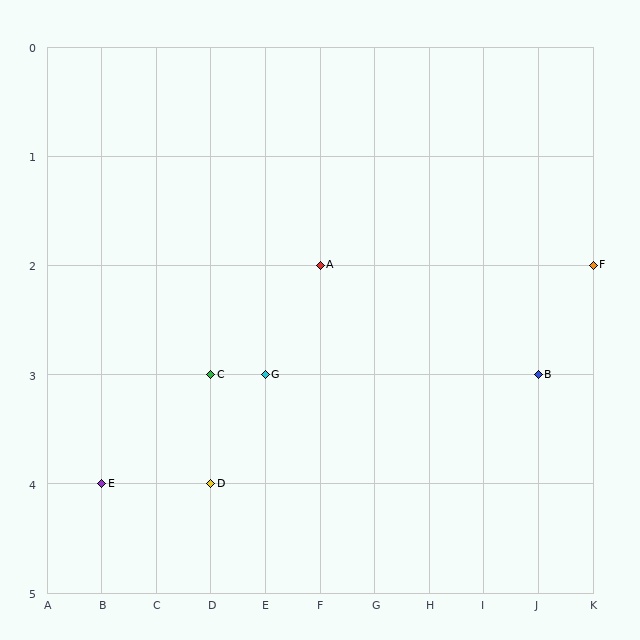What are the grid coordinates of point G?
Point G is at grid coordinates (E, 3).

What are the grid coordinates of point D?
Point D is at grid coordinates (D, 4).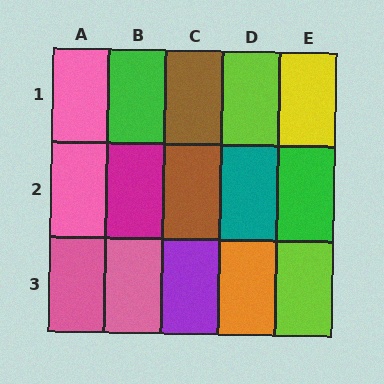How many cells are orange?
1 cell is orange.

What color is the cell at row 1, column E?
Yellow.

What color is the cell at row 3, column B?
Pink.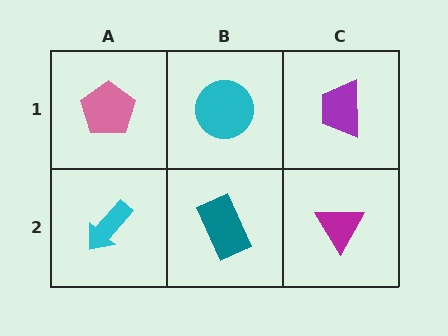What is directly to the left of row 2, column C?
A teal rectangle.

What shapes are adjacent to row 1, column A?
A cyan arrow (row 2, column A), a cyan circle (row 1, column B).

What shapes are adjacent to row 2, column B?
A cyan circle (row 1, column B), a cyan arrow (row 2, column A), a magenta triangle (row 2, column C).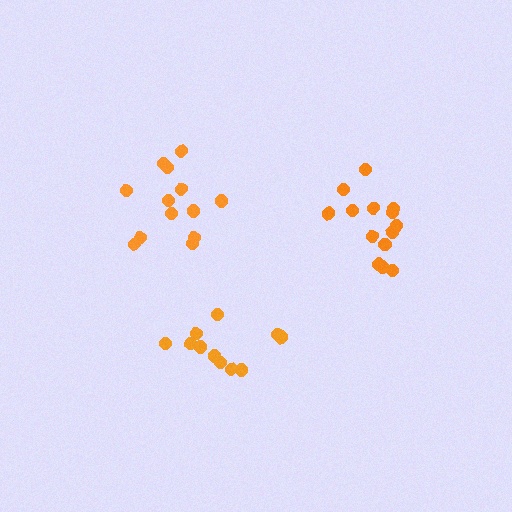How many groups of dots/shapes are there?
There are 3 groups.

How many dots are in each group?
Group 1: 13 dots, Group 2: 14 dots, Group 3: 11 dots (38 total).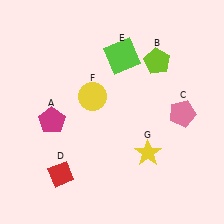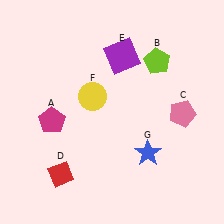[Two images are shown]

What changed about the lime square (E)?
In Image 1, E is lime. In Image 2, it changed to purple.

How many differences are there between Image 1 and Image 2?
There are 2 differences between the two images.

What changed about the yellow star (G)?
In Image 1, G is yellow. In Image 2, it changed to blue.